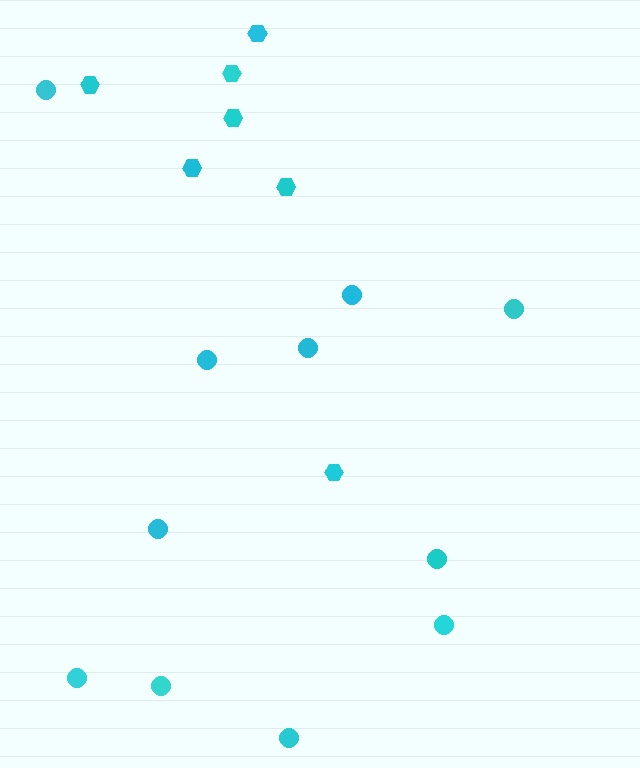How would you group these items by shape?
There are 2 groups: one group of circles (11) and one group of hexagons (7).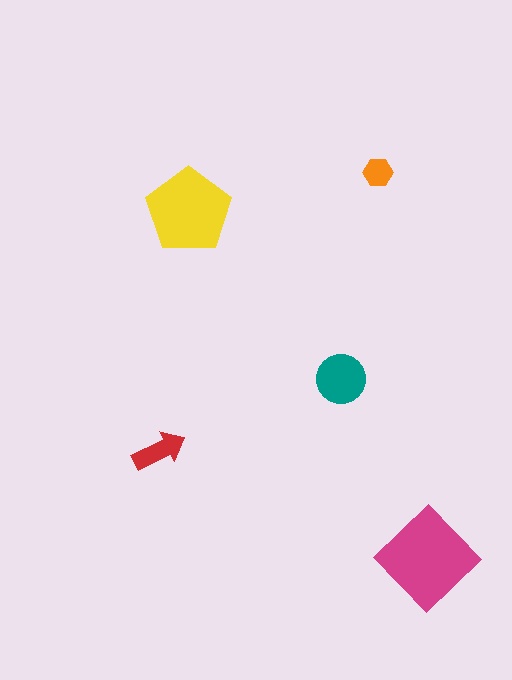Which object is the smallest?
The orange hexagon.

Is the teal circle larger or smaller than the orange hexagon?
Larger.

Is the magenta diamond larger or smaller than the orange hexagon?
Larger.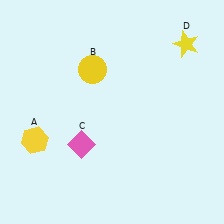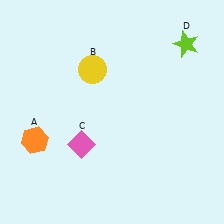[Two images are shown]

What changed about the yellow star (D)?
In Image 1, D is yellow. In Image 2, it changed to lime.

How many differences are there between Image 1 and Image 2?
There are 2 differences between the two images.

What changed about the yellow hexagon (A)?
In Image 1, A is yellow. In Image 2, it changed to orange.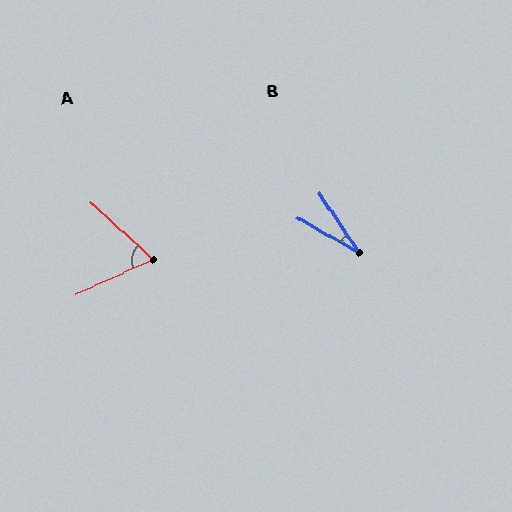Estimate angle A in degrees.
Approximately 67 degrees.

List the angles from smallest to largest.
B (27°), A (67°).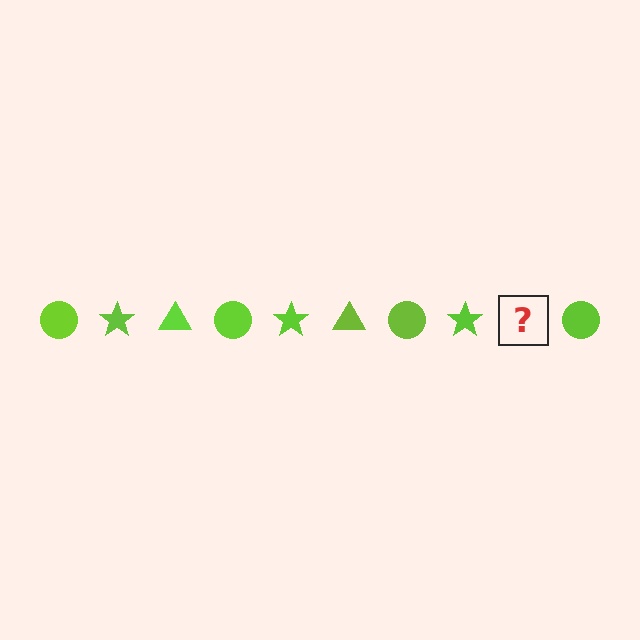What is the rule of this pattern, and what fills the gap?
The rule is that the pattern cycles through circle, star, triangle shapes in lime. The gap should be filled with a lime triangle.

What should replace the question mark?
The question mark should be replaced with a lime triangle.